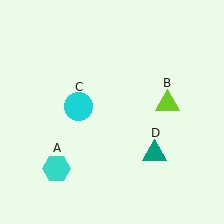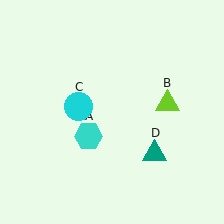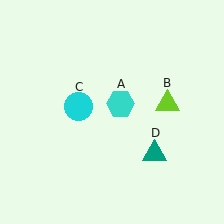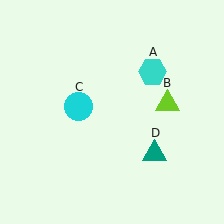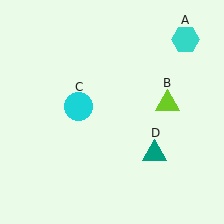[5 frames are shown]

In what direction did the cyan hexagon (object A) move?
The cyan hexagon (object A) moved up and to the right.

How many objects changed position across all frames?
1 object changed position: cyan hexagon (object A).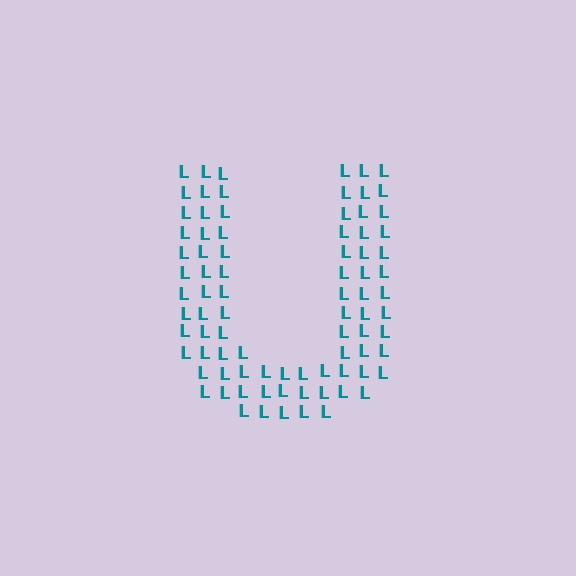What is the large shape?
The large shape is the letter U.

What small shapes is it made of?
It is made of small letter L's.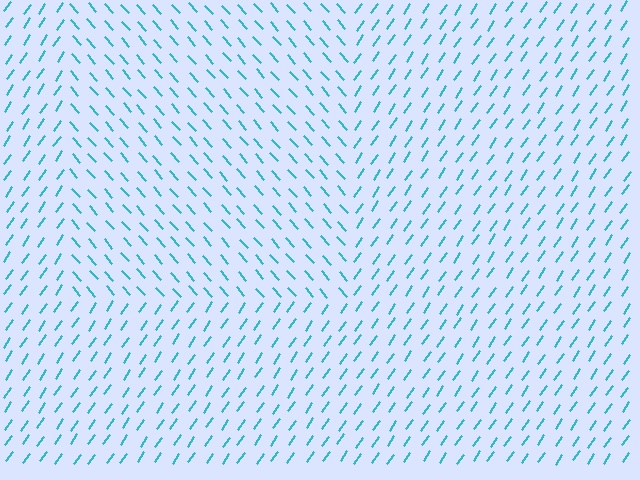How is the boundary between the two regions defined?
The boundary is defined purely by a change in line orientation (approximately 76 degrees difference). All lines are the same color and thickness.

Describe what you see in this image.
The image is filled with small cyan line segments. A rectangle region in the image has lines oriented differently from the surrounding lines, creating a visible texture boundary.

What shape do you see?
I see a rectangle.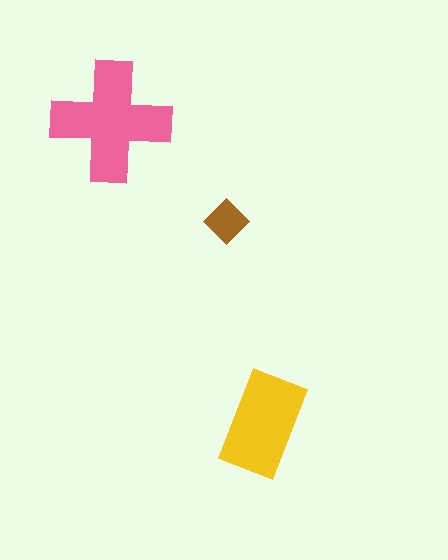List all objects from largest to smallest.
The pink cross, the yellow rectangle, the brown diamond.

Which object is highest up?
The pink cross is topmost.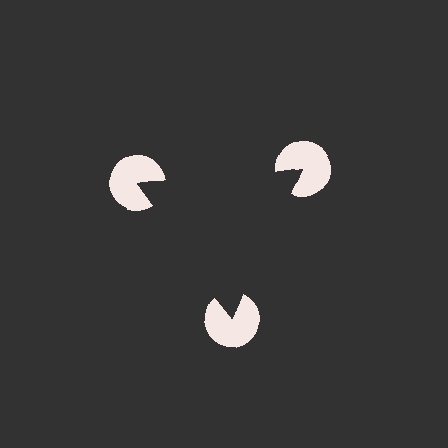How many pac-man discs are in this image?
There are 3 — one at each vertex of the illusory triangle.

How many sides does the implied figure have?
3 sides.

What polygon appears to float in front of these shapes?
An illusory triangle — its edges are inferred from the aligned wedge cuts in the pac-man discs, not physically drawn.